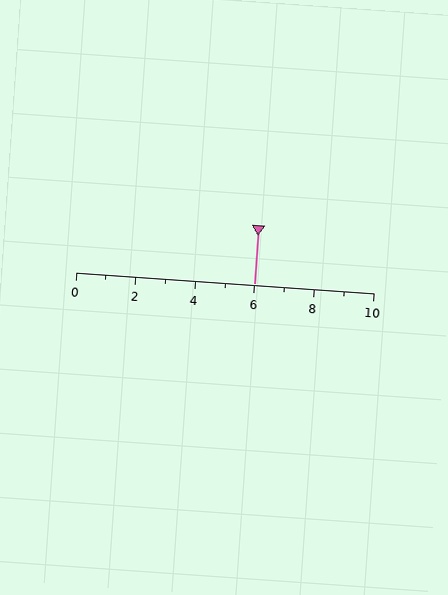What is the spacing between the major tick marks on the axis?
The major ticks are spaced 2 apart.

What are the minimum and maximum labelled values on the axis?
The axis runs from 0 to 10.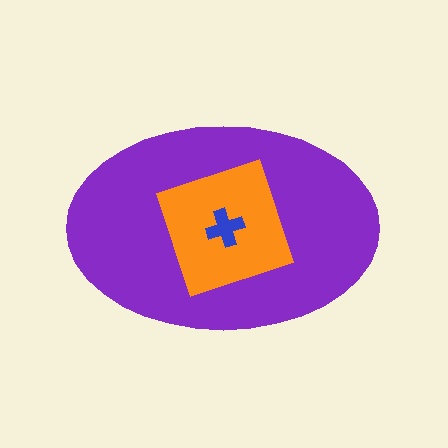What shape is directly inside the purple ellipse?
The orange diamond.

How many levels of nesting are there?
3.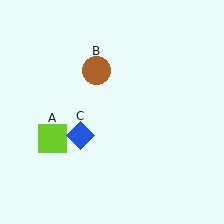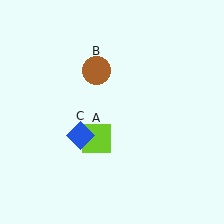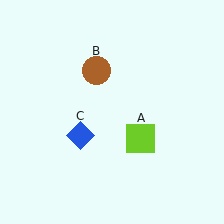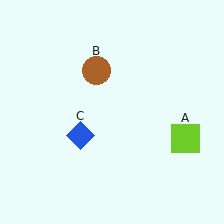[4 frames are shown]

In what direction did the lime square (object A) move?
The lime square (object A) moved right.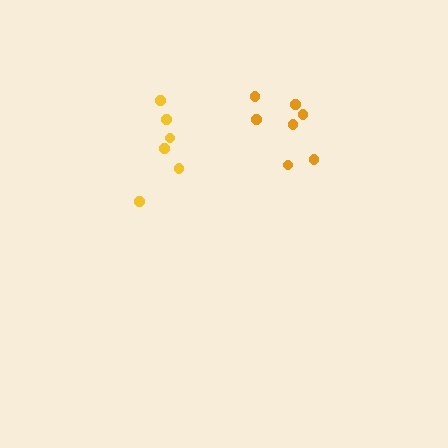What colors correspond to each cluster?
The clusters are colored: orange, yellow.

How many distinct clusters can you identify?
There are 2 distinct clusters.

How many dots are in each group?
Group 1: 7 dots, Group 2: 6 dots (13 total).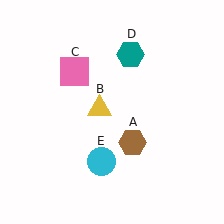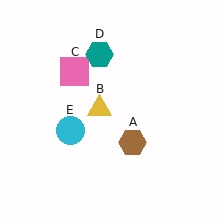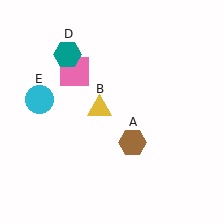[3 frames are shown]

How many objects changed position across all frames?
2 objects changed position: teal hexagon (object D), cyan circle (object E).